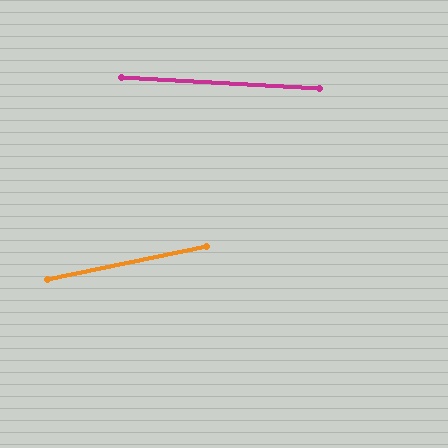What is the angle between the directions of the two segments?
Approximately 15 degrees.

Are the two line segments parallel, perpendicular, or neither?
Neither parallel nor perpendicular — they differ by about 15°.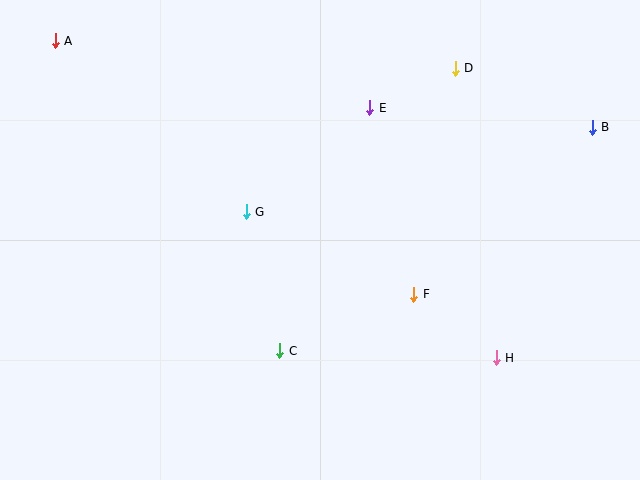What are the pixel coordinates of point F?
Point F is at (414, 294).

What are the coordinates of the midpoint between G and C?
The midpoint between G and C is at (263, 281).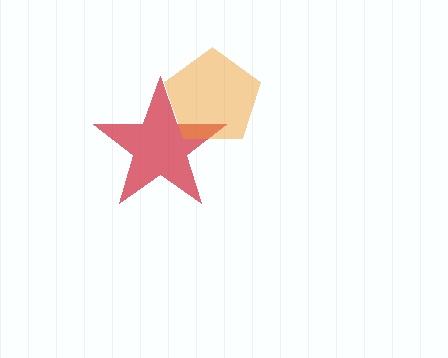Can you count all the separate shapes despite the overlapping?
Yes, there are 2 separate shapes.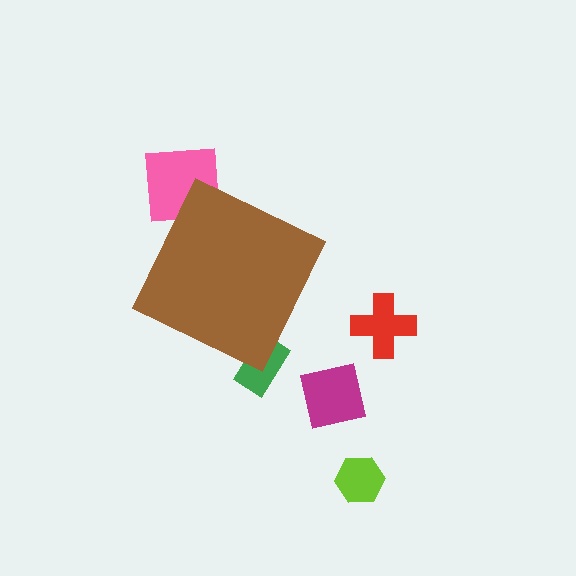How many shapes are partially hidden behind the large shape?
2 shapes are partially hidden.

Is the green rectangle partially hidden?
Yes, the green rectangle is partially hidden behind the brown diamond.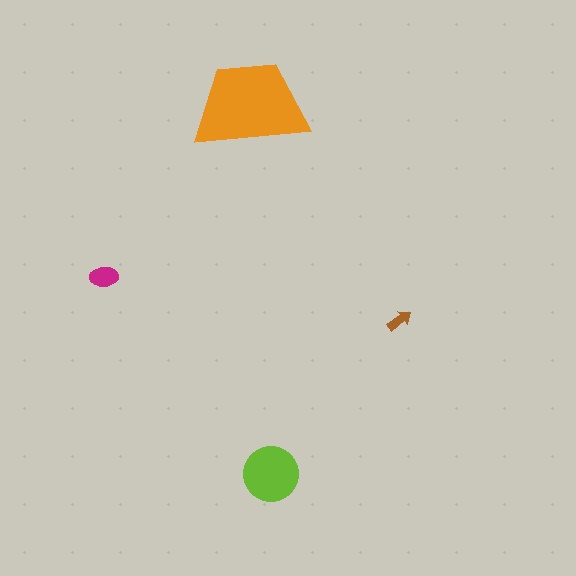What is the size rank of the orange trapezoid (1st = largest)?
1st.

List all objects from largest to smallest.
The orange trapezoid, the lime circle, the magenta ellipse, the brown arrow.